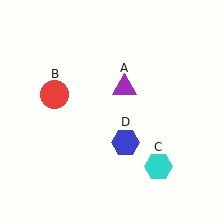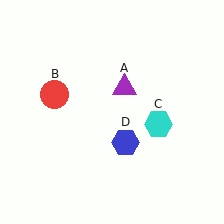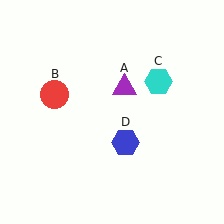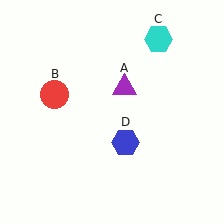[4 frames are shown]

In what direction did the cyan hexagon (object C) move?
The cyan hexagon (object C) moved up.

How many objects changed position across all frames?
1 object changed position: cyan hexagon (object C).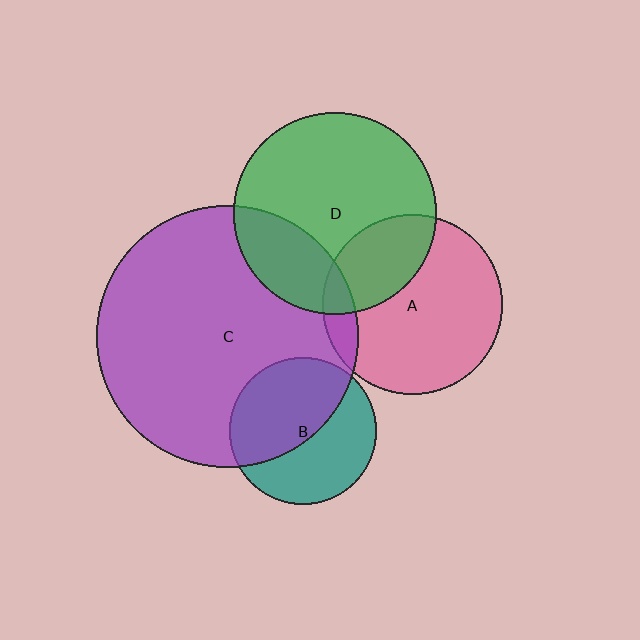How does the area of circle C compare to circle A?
Approximately 2.1 times.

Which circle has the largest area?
Circle C (purple).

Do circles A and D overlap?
Yes.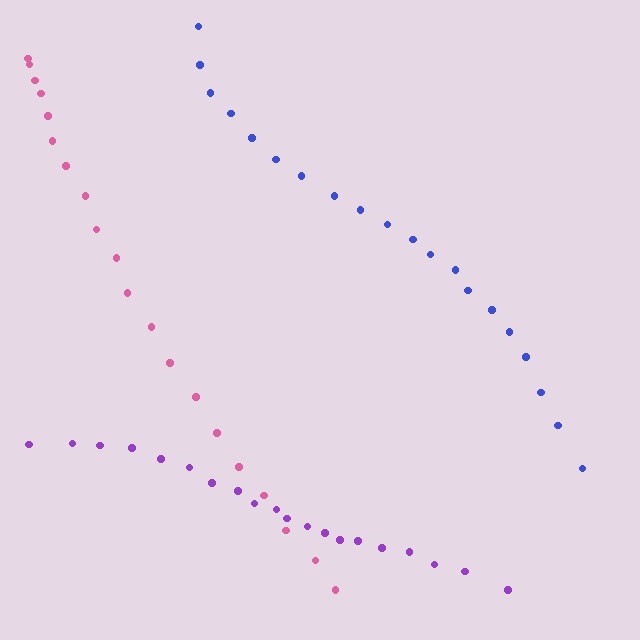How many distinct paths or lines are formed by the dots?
There are 3 distinct paths.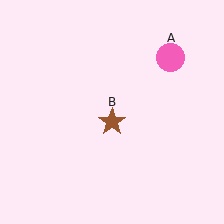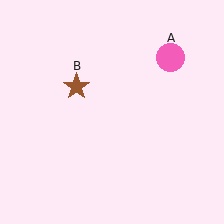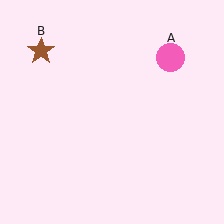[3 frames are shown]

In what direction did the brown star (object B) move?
The brown star (object B) moved up and to the left.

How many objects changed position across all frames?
1 object changed position: brown star (object B).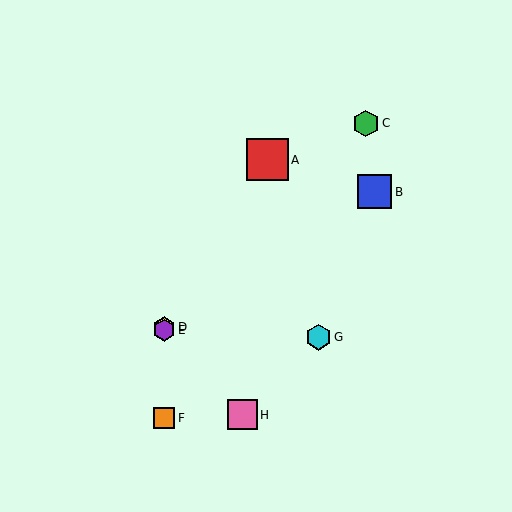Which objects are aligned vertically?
Objects D, E, F are aligned vertically.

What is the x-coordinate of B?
Object B is at x≈375.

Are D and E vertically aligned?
Yes, both are at x≈164.